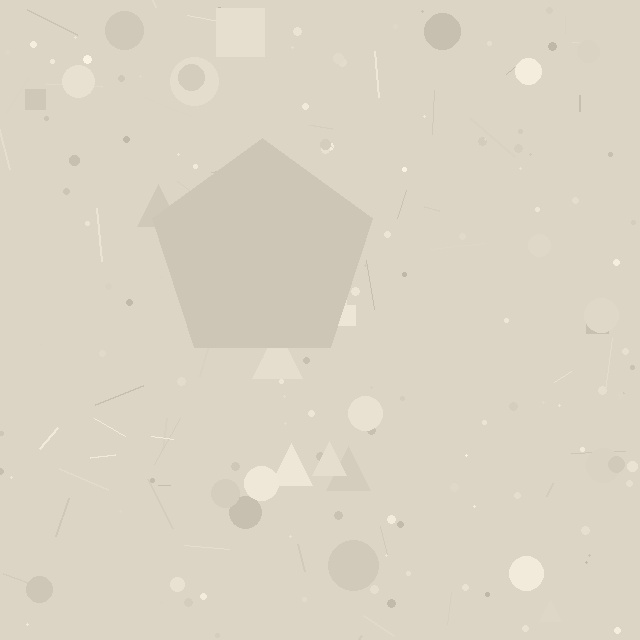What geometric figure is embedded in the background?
A pentagon is embedded in the background.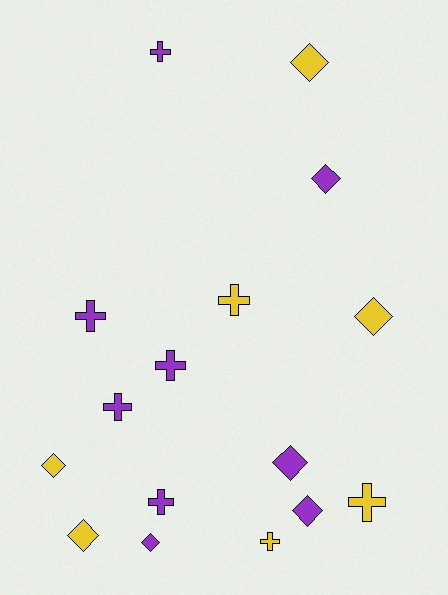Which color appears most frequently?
Purple, with 9 objects.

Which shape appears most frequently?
Cross, with 8 objects.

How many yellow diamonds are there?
There are 4 yellow diamonds.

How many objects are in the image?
There are 16 objects.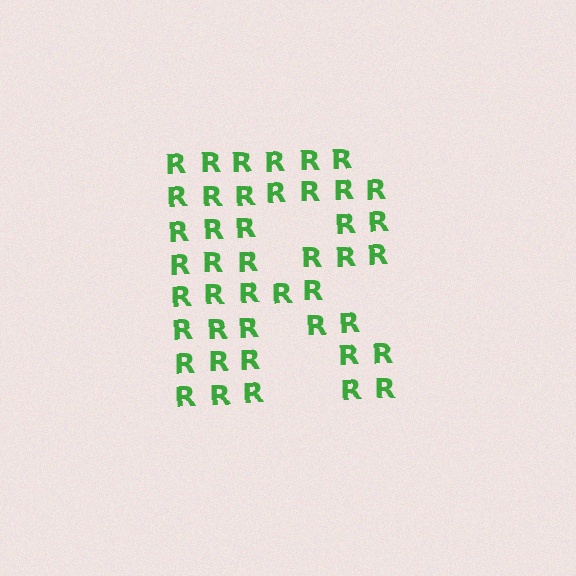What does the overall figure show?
The overall figure shows the letter R.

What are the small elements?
The small elements are letter R's.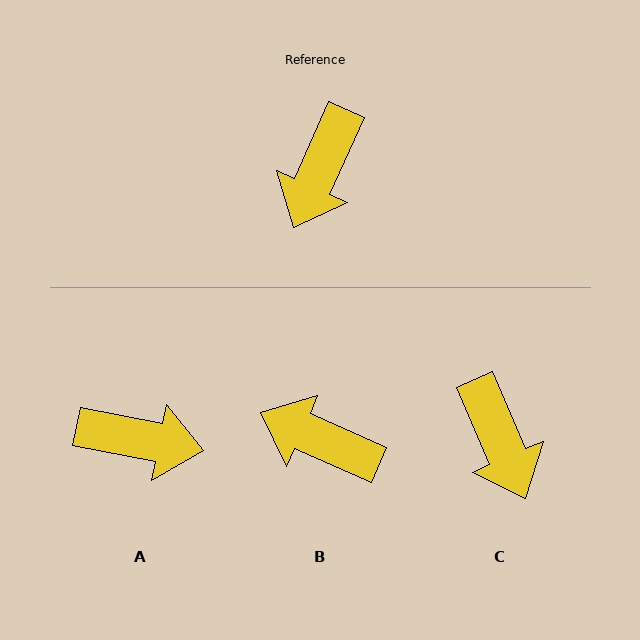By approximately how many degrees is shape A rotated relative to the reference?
Approximately 103 degrees counter-clockwise.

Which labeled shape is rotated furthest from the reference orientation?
A, about 103 degrees away.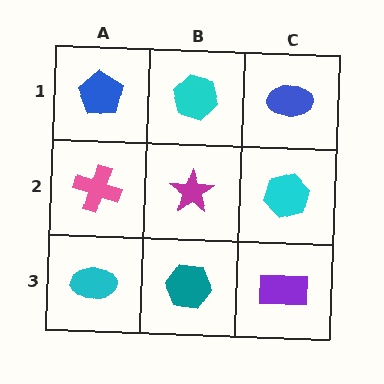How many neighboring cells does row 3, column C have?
2.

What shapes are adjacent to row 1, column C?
A cyan hexagon (row 2, column C), a cyan hexagon (row 1, column B).